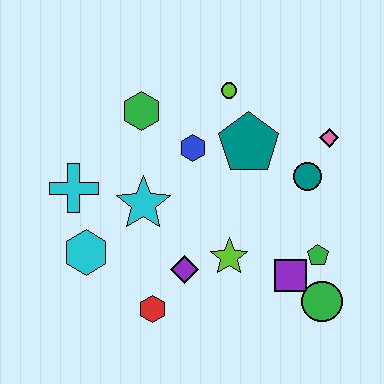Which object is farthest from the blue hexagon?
The green circle is farthest from the blue hexagon.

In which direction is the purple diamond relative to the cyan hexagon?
The purple diamond is to the right of the cyan hexagon.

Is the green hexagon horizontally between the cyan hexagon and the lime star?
Yes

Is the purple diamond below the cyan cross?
Yes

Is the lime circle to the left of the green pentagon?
Yes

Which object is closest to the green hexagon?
The blue hexagon is closest to the green hexagon.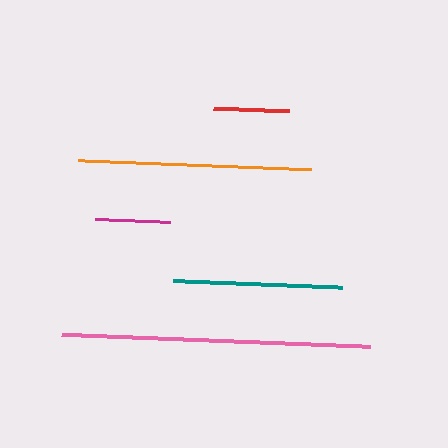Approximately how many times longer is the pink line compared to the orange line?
The pink line is approximately 1.3 times the length of the orange line.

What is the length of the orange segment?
The orange segment is approximately 233 pixels long.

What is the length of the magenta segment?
The magenta segment is approximately 74 pixels long.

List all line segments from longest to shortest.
From longest to shortest: pink, orange, teal, red, magenta.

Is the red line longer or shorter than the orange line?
The orange line is longer than the red line.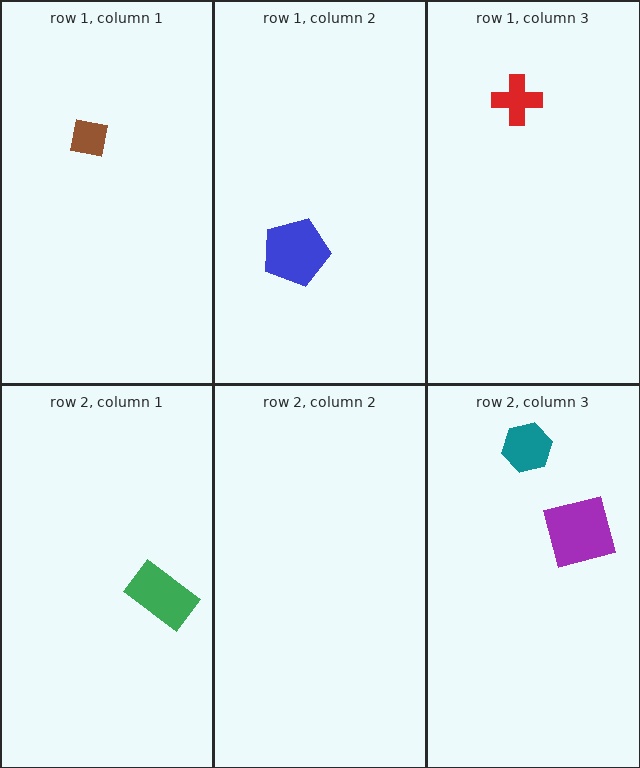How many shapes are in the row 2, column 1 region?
1.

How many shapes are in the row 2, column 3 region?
2.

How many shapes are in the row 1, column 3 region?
1.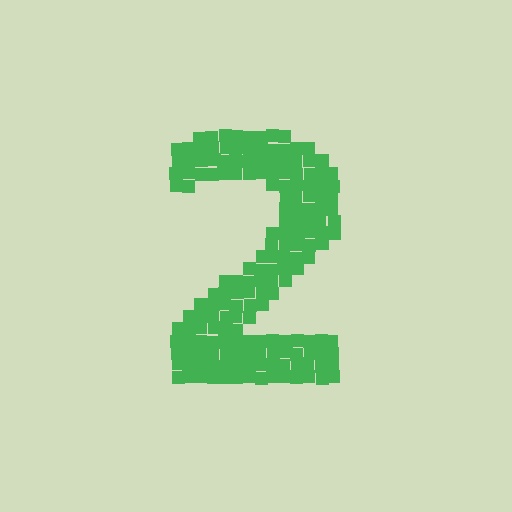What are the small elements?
The small elements are squares.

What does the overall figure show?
The overall figure shows the digit 2.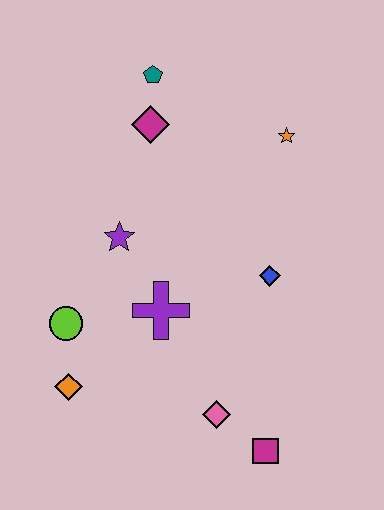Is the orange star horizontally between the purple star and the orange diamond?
No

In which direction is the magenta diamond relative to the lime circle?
The magenta diamond is above the lime circle.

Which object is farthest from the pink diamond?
The teal pentagon is farthest from the pink diamond.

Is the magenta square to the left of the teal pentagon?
No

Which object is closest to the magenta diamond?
The teal pentagon is closest to the magenta diamond.